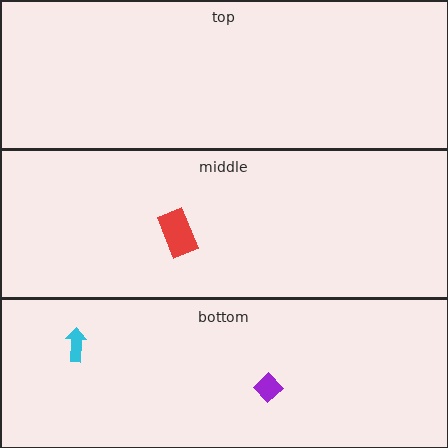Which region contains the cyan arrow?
The bottom region.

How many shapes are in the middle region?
1.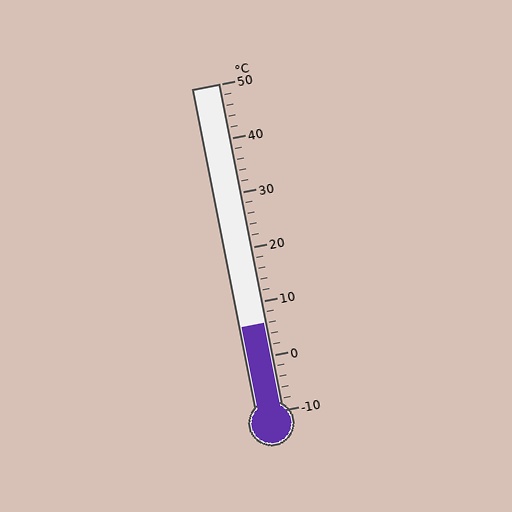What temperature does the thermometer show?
The thermometer shows approximately 6°C.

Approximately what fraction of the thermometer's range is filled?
The thermometer is filled to approximately 25% of its range.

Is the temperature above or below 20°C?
The temperature is below 20°C.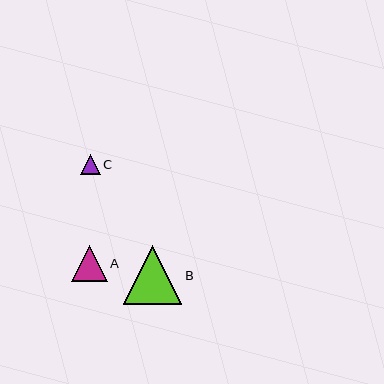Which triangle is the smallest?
Triangle C is the smallest with a size of approximately 20 pixels.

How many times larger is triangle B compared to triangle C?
Triangle B is approximately 3.0 times the size of triangle C.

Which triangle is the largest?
Triangle B is the largest with a size of approximately 59 pixels.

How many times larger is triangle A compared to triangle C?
Triangle A is approximately 1.8 times the size of triangle C.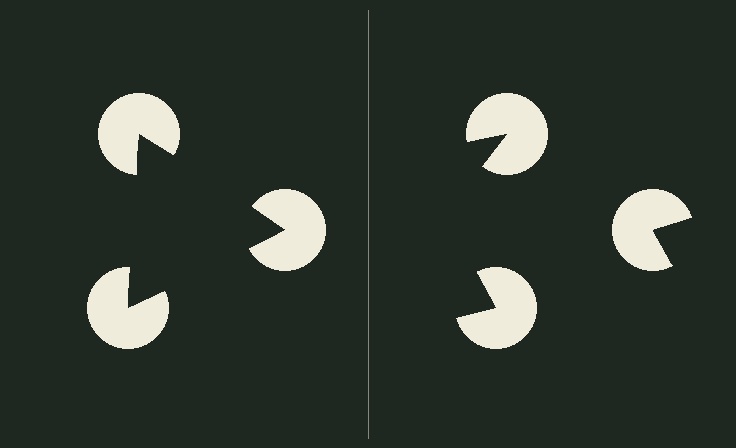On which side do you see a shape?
An illusory triangle appears on the left side. On the right side the wedge cuts are rotated, so no coherent shape forms.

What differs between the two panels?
The pac-man discs are positioned identically on both sides; only the wedge orientations differ. On the left they align to a triangle; on the right they are misaligned.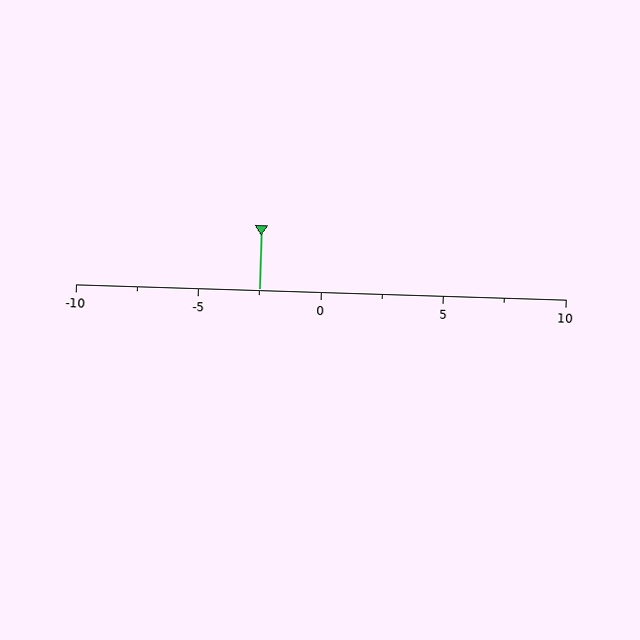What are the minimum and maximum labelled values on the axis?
The axis runs from -10 to 10.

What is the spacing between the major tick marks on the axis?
The major ticks are spaced 5 apart.